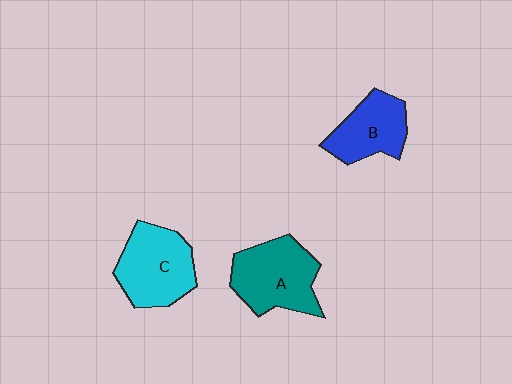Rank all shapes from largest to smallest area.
From largest to smallest: A (teal), C (cyan), B (blue).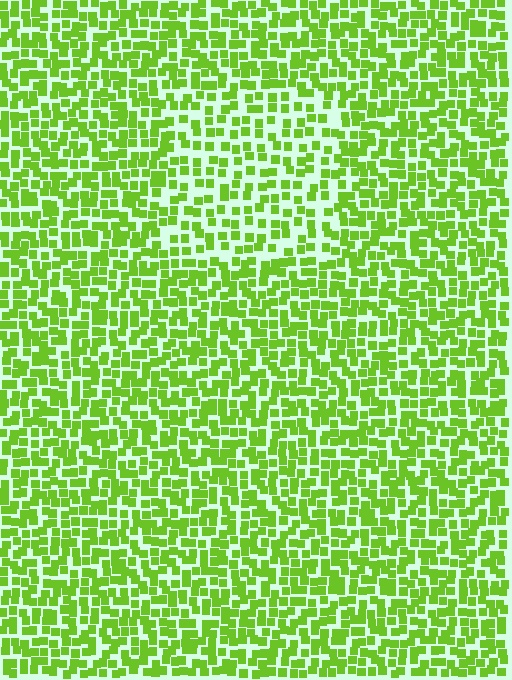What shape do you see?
I see a rectangle.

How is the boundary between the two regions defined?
The boundary is defined by a change in element density (approximately 1.6x ratio). All elements are the same color, size, and shape.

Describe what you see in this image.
The image contains small lime elements arranged at two different densities. A rectangle-shaped region is visible where the elements are less densely packed than the surrounding area.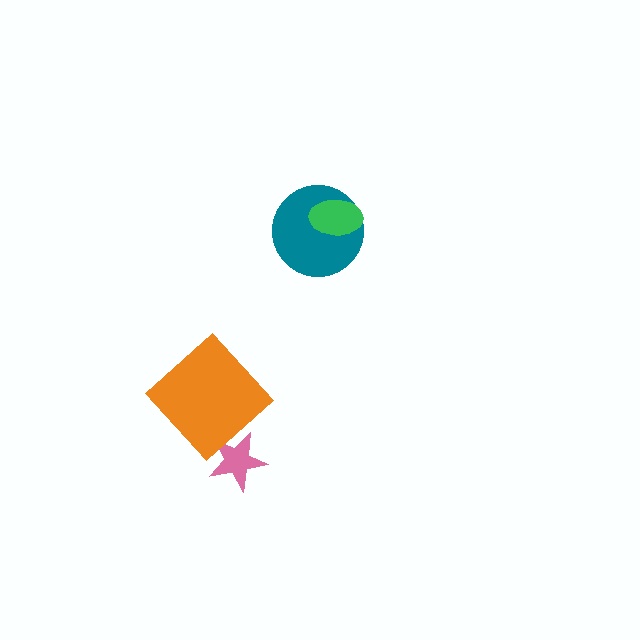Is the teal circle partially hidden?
Yes, it is partially covered by another shape.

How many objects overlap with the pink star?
0 objects overlap with the pink star.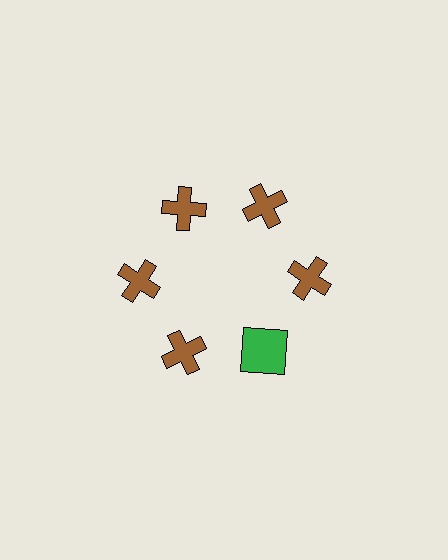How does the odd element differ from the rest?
It differs in both color (green instead of brown) and shape (square instead of cross).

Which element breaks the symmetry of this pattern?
The green square at roughly the 5 o'clock position breaks the symmetry. All other shapes are brown crosses.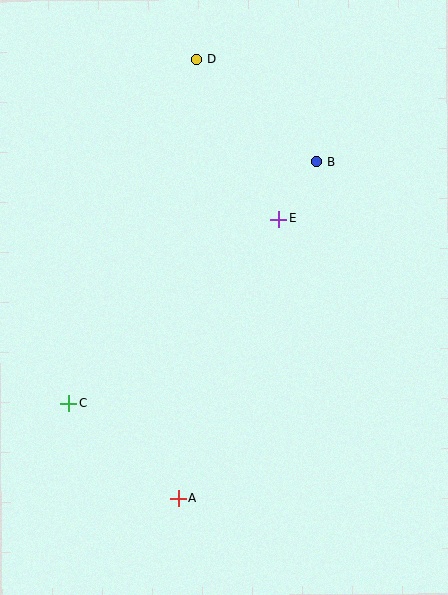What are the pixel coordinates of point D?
Point D is at (197, 60).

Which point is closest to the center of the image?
Point E at (279, 219) is closest to the center.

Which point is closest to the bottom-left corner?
Point A is closest to the bottom-left corner.